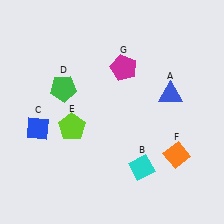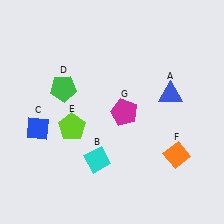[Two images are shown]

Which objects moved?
The objects that moved are: the cyan diamond (B), the magenta pentagon (G).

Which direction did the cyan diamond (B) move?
The cyan diamond (B) moved left.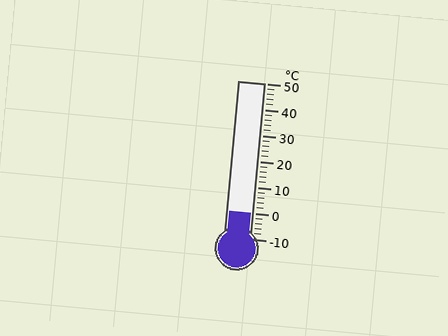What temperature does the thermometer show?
The thermometer shows approximately 0°C.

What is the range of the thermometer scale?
The thermometer scale ranges from -10°C to 50°C.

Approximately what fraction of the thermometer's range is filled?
The thermometer is filled to approximately 15% of its range.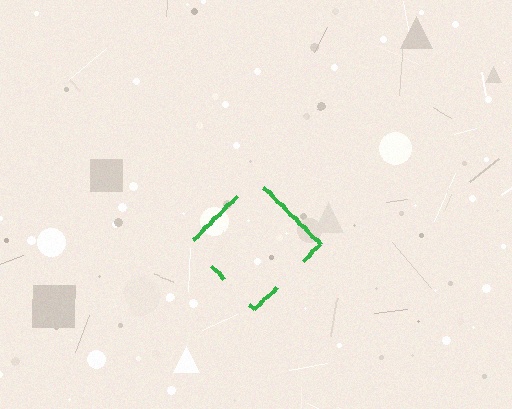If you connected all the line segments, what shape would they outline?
They would outline a diamond.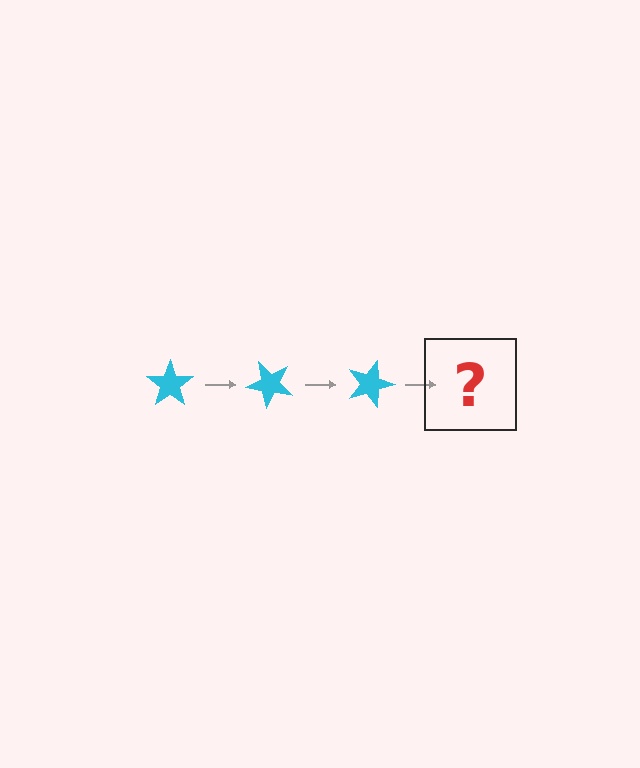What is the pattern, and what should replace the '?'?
The pattern is that the star rotates 45 degrees each step. The '?' should be a cyan star rotated 135 degrees.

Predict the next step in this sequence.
The next step is a cyan star rotated 135 degrees.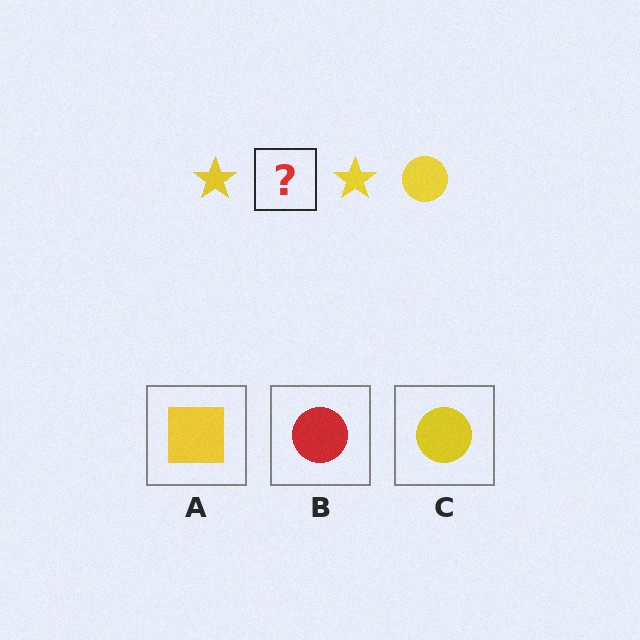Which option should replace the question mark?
Option C.